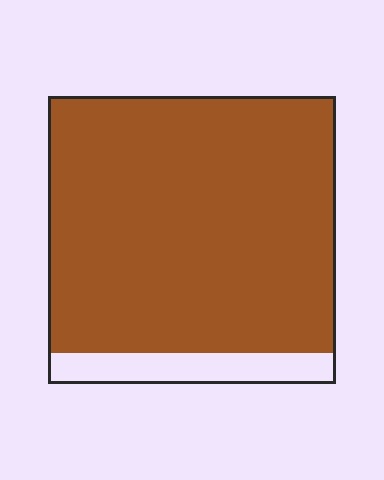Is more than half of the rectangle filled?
Yes.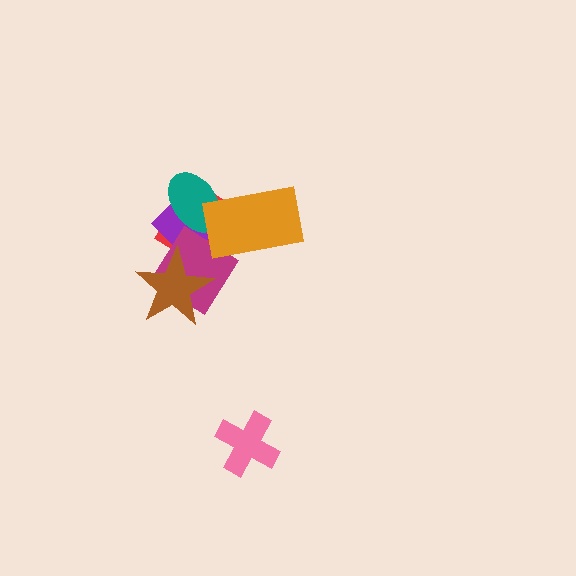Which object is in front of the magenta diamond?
The brown star is in front of the magenta diamond.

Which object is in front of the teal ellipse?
The orange rectangle is in front of the teal ellipse.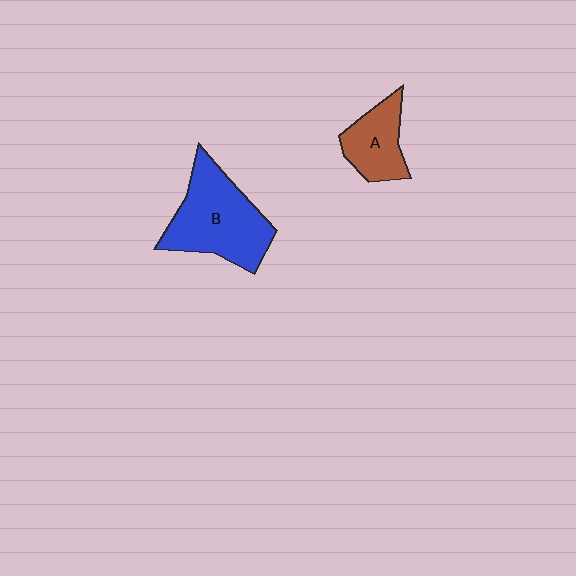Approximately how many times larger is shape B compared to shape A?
Approximately 1.9 times.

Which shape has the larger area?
Shape B (blue).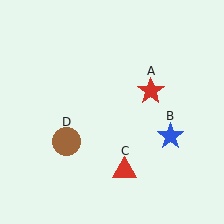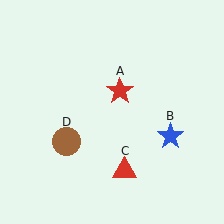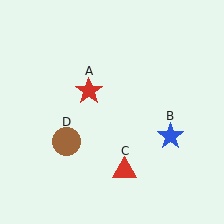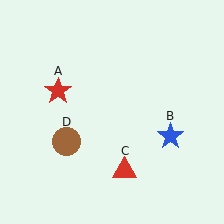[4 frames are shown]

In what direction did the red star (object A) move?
The red star (object A) moved left.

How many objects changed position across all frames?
1 object changed position: red star (object A).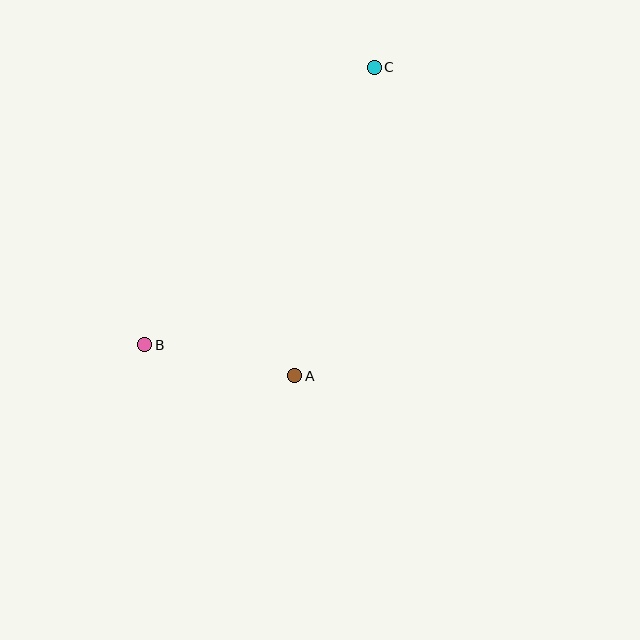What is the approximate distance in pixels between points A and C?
The distance between A and C is approximately 319 pixels.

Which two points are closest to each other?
Points A and B are closest to each other.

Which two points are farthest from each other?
Points B and C are farthest from each other.